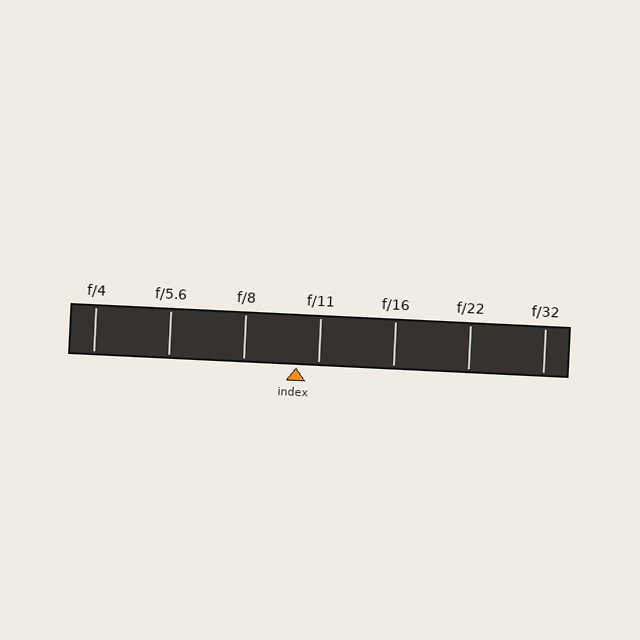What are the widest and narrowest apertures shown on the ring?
The widest aperture shown is f/4 and the narrowest is f/32.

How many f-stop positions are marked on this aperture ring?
There are 7 f-stop positions marked.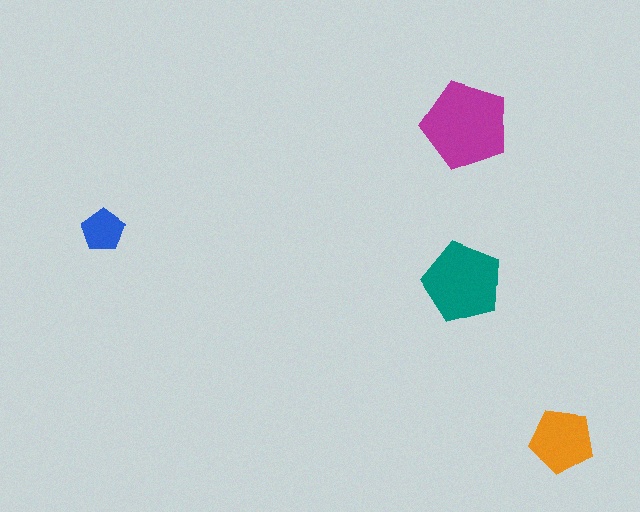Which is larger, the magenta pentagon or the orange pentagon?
The magenta one.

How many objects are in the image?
There are 4 objects in the image.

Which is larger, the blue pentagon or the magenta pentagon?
The magenta one.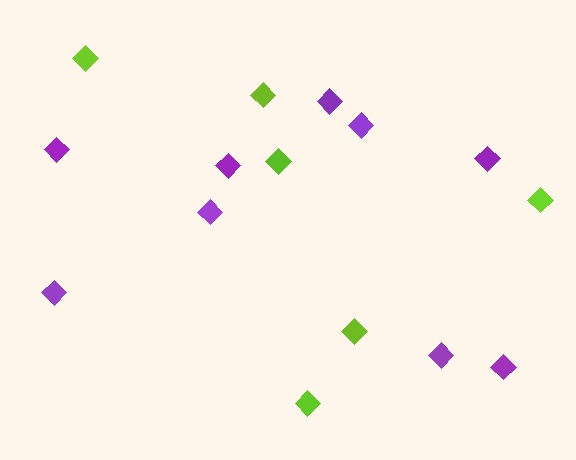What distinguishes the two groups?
There are 2 groups: one group of lime diamonds (6) and one group of purple diamonds (9).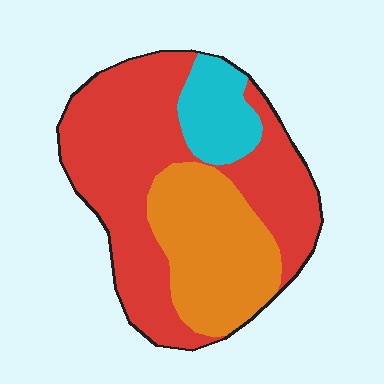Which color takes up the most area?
Red, at roughly 60%.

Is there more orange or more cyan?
Orange.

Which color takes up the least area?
Cyan, at roughly 10%.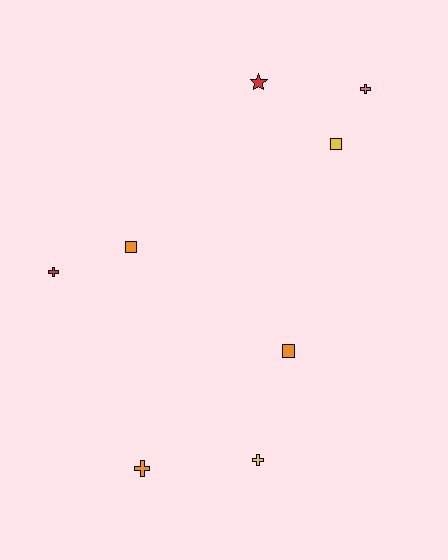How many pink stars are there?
There are no pink stars.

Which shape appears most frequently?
Cross, with 4 objects.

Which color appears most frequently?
Orange, with 3 objects.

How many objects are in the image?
There are 8 objects.